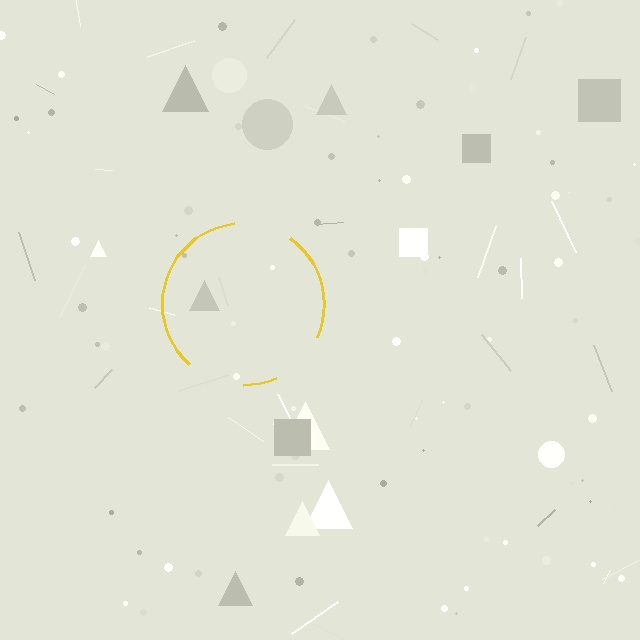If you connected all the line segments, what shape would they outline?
They would outline a circle.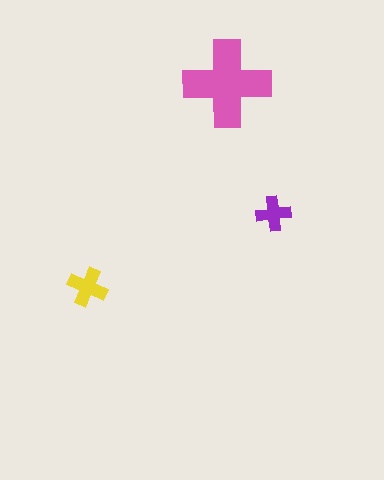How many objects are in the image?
There are 3 objects in the image.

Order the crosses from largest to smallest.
the pink one, the yellow one, the purple one.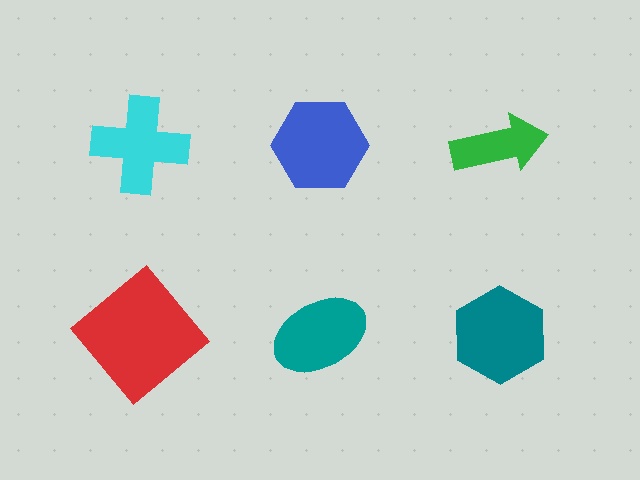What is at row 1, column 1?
A cyan cross.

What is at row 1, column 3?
A green arrow.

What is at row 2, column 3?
A teal hexagon.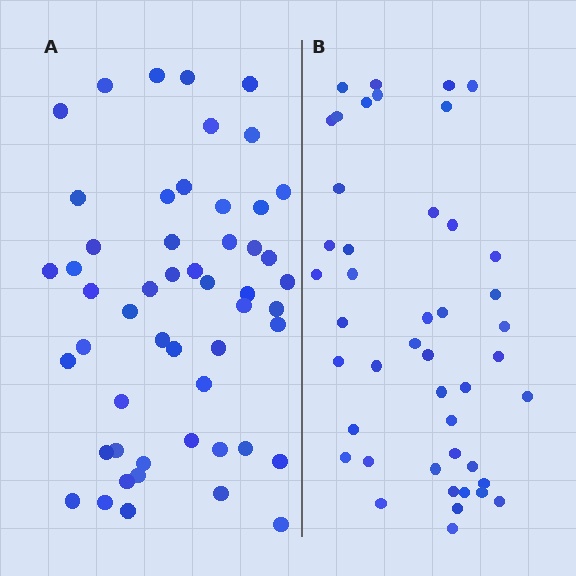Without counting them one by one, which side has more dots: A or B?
Region A (the left region) has more dots.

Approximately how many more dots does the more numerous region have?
Region A has roughly 8 or so more dots than region B.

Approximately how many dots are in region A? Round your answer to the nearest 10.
About 50 dots. (The exact count is 52, which rounds to 50.)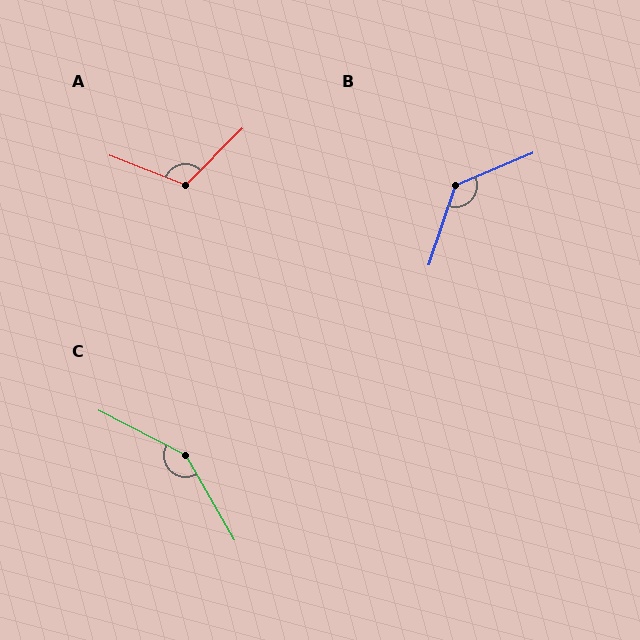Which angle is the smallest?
A, at approximately 114 degrees.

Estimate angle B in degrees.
Approximately 131 degrees.